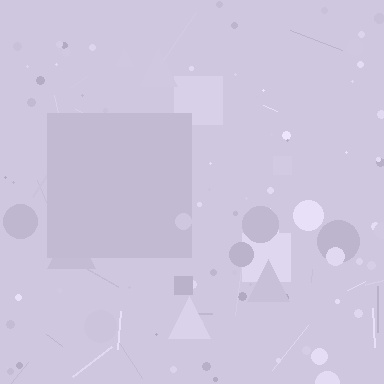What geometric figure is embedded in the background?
A square is embedded in the background.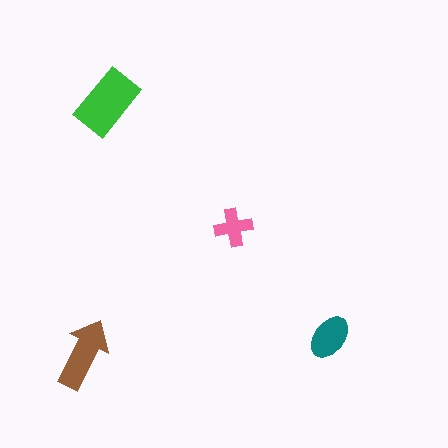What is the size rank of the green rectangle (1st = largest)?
1st.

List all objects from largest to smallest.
The green rectangle, the brown arrow, the teal ellipse, the pink cross.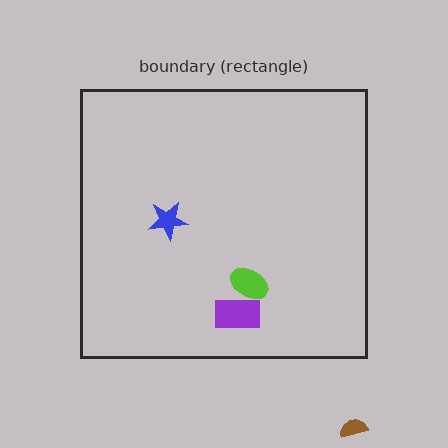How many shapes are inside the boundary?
3 inside, 1 outside.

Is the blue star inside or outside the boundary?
Inside.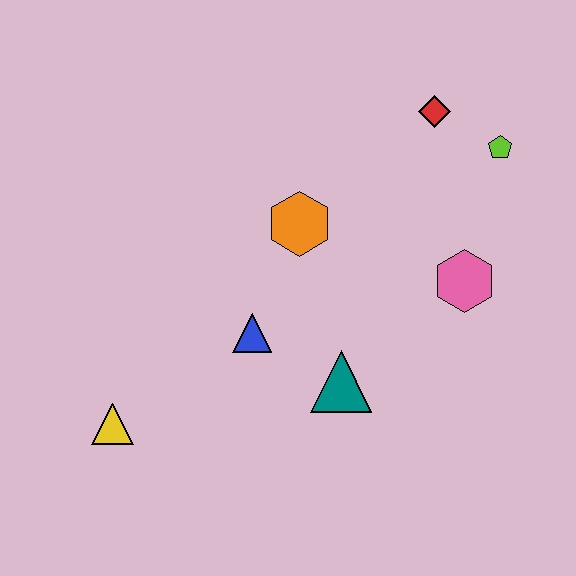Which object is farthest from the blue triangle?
The lime pentagon is farthest from the blue triangle.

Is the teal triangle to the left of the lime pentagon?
Yes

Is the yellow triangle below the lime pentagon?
Yes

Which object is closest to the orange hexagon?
The blue triangle is closest to the orange hexagon.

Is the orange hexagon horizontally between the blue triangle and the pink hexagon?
Yes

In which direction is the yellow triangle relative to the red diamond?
The yellow triangle is to the left of the red diamond.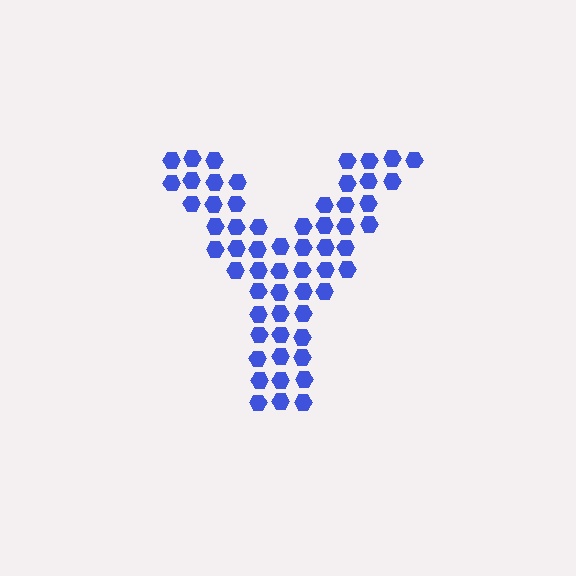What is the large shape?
The large shape is the letter Y.